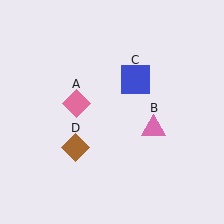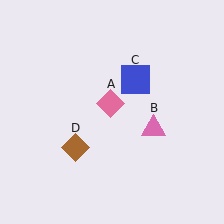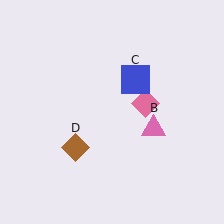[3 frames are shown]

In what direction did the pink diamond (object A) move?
The pink diamond (object A) moved right.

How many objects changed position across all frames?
1 object changed position: pink diamond (object A).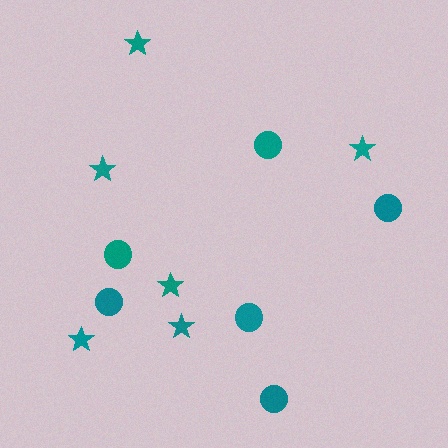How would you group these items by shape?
There are 2 groups: one group of stars (6) and one group of circles (6).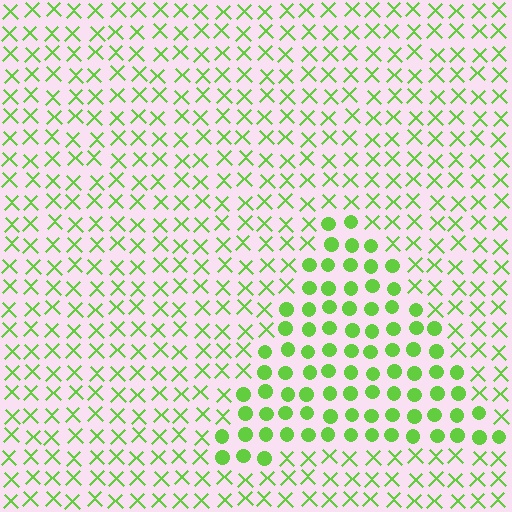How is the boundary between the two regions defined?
The boundary is defined by a change in element shape: circles inside vs. X marks outside. All elements share the same color and spacing.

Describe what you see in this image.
The image is filled with small lime elements arranged in a uniform grid. A triangle-shaped region contains circles, while the surrounding area contains X marks. The boundary is defined purely by the change in element shape.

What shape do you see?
I see a triangle.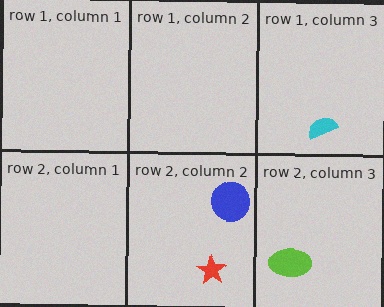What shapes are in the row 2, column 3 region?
The lime ellipse.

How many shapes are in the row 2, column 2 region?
2.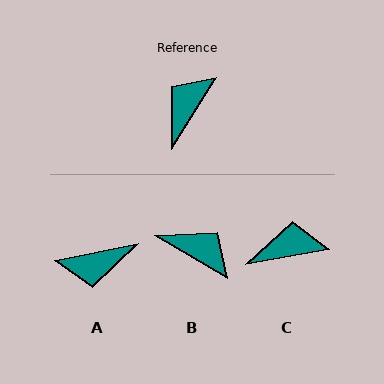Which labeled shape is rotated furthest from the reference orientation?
A, about 134 degrees away.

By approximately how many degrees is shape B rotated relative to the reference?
Approximately 88 degrees clockwise.